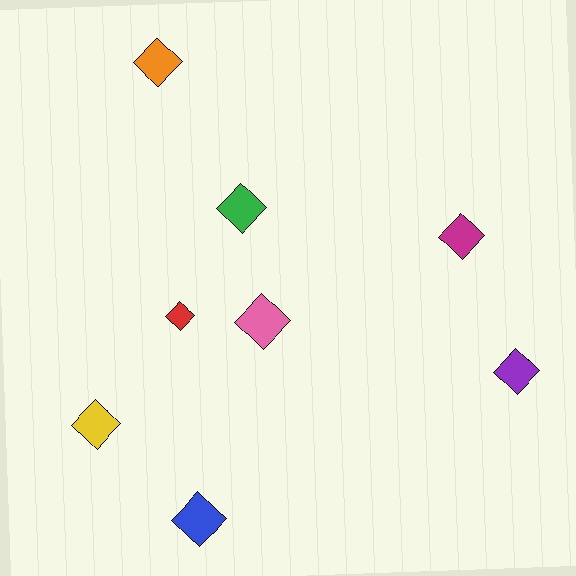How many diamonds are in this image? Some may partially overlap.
There are 8 diamonds.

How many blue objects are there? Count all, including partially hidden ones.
There is 1 blue object.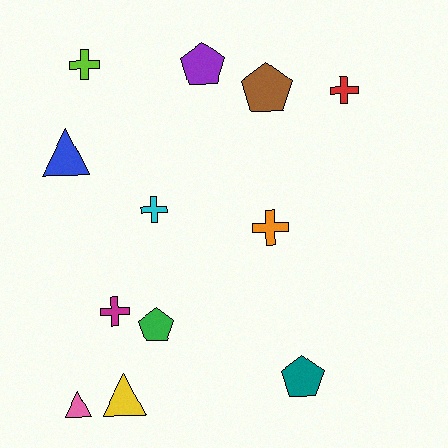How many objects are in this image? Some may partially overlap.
There are 12 objects.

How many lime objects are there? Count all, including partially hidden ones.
There is 1 lime object.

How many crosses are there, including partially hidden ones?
There are 5 crosses.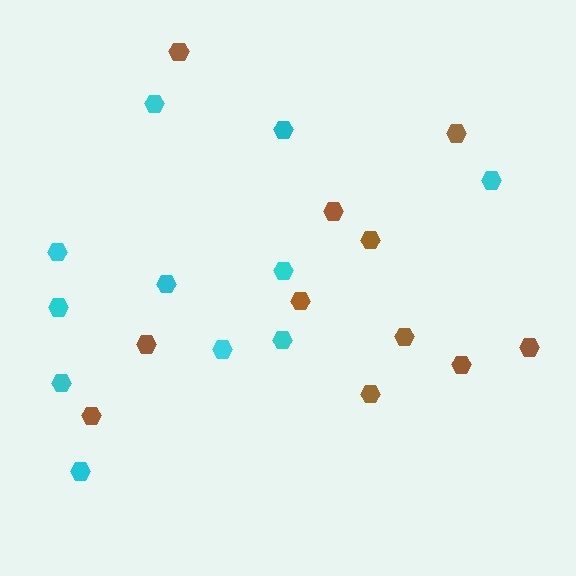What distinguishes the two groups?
There are 2 groups: one group of cyan hexagons (11) and one group of brown hexagons (11).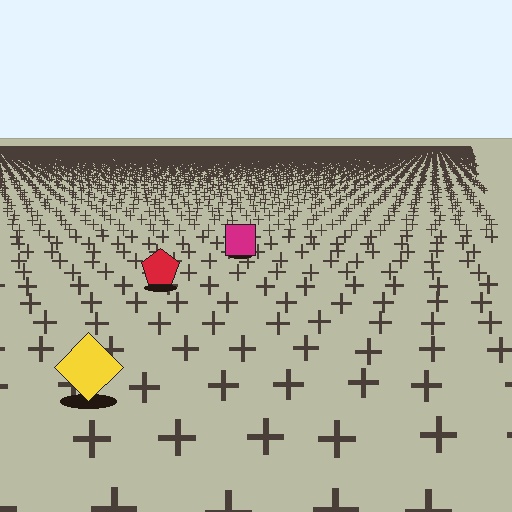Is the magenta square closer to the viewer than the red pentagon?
No. The red pentagon is closer — you can tell from the texture gradient: the ground texture is coarser near it.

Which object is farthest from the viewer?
The magenta square is farthest from the viewer. It appears smaller and the ground texture around it is denser.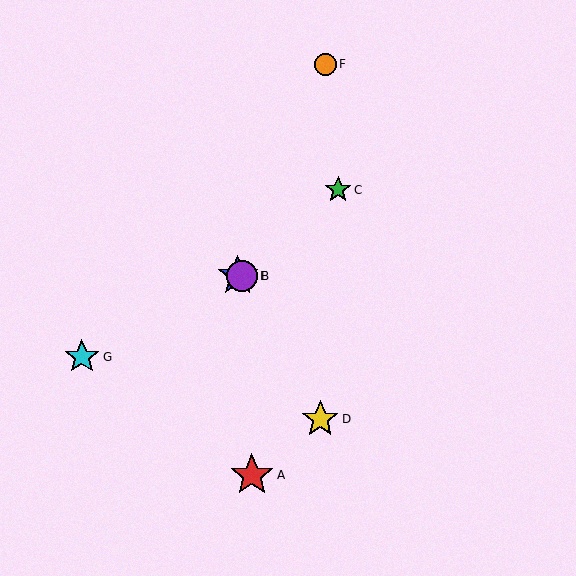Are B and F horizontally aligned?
No, B is at y≈276 and F is at y≈64.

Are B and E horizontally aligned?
Yes, both are at y≈276.